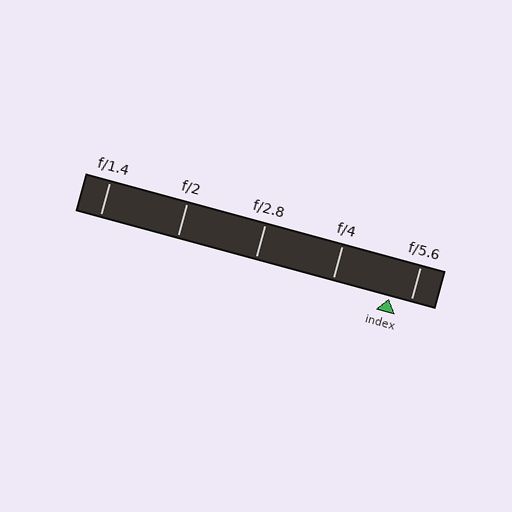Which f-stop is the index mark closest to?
The index mark is closest to f/5.6.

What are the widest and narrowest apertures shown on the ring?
The widest aperture shown is f/1.4 and the narrowest is f/5.6.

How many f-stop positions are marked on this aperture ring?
There are 5 f-stop positions marked.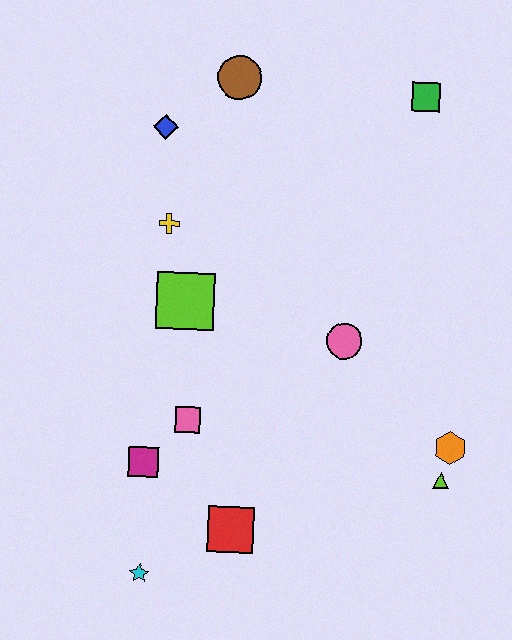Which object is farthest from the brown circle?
The cyan star is farthest from the brown circle.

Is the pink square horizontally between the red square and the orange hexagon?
No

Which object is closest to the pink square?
The magenta square is closest to the pink square.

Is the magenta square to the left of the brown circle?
Yes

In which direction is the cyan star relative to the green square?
The cyan star is below the green square.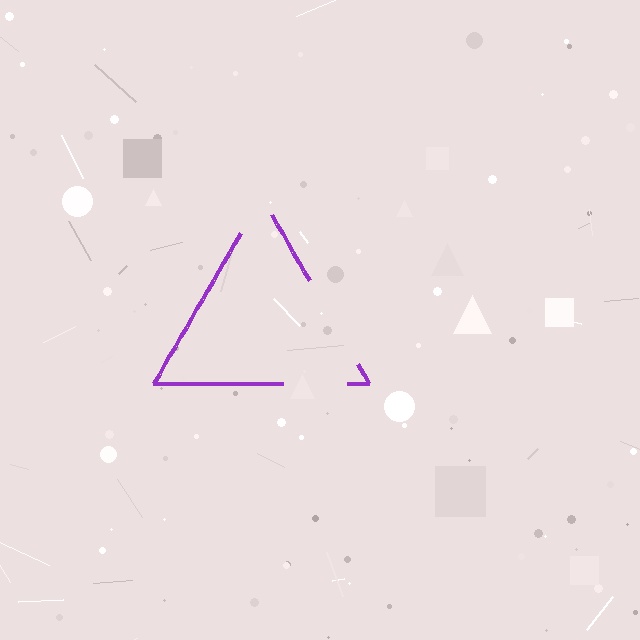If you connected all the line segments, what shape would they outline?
They would outline a triangle.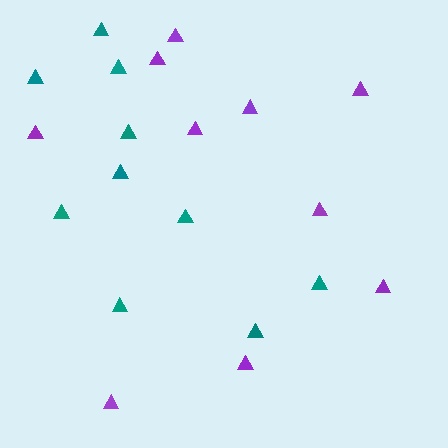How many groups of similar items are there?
There are 2 groups: one group of teal triangles (10) and one group of purple triangles (10).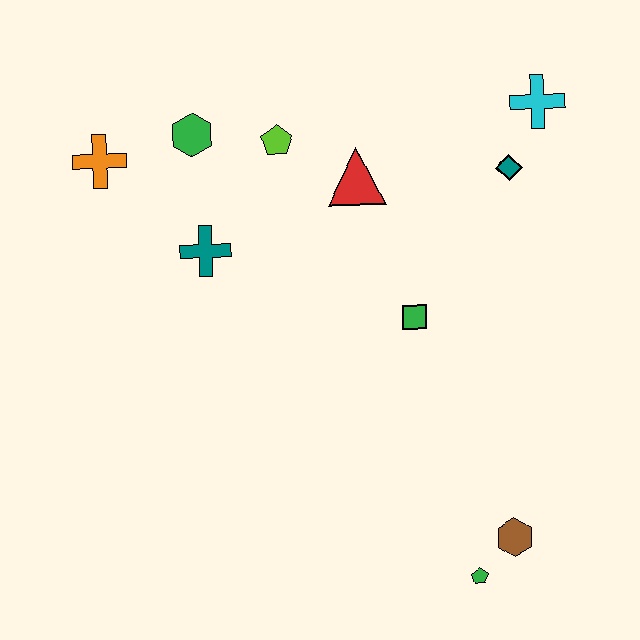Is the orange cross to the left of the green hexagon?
Yes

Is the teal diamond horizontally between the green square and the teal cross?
No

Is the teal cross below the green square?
No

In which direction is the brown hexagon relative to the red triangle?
The brown hexagon is below the red triangle.